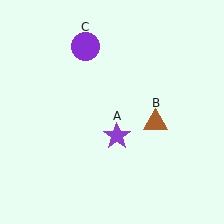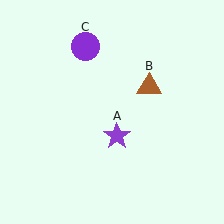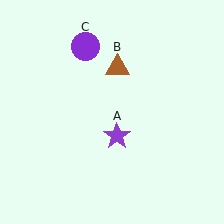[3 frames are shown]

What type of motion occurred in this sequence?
The brown triangle (object B) rotated counterclockwise around the center of the scene.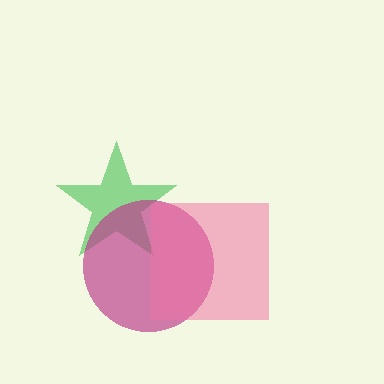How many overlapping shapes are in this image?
There are 3 overlapping shapes in the image.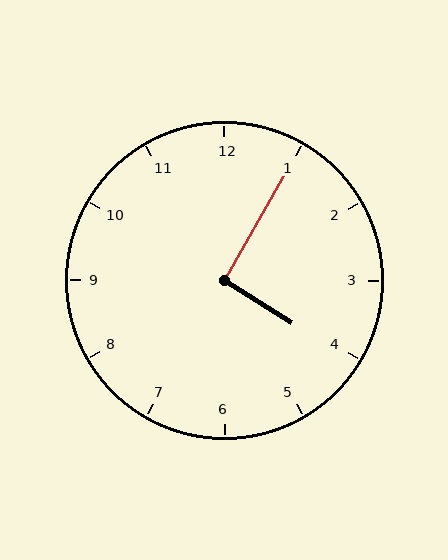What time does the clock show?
4:05.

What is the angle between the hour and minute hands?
Approximately 92 degrees.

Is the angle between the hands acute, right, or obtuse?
It is right.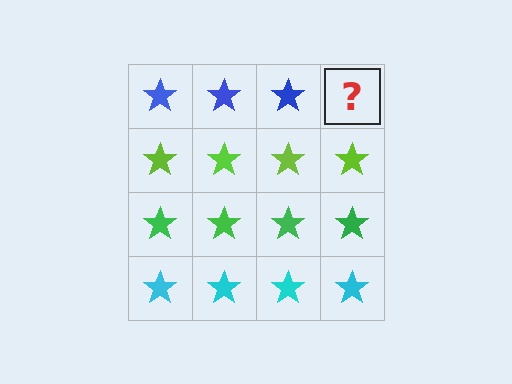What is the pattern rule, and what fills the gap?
The rule is that each row has a consistent color. The gap should be filled with a blue star.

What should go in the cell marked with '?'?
The missing cell should contain a blue star.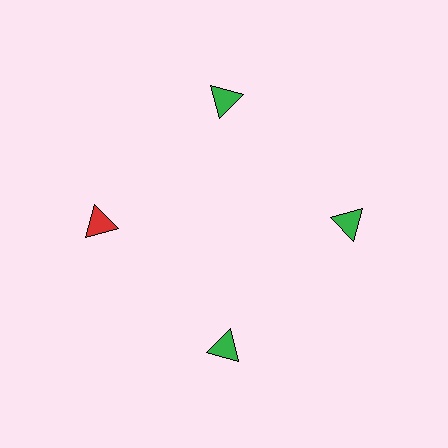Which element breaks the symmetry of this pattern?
The red triangle at roughly the 9 o'clock position breaks the symmetry. All other shapes are green triangles.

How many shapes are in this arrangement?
There are 4 shapes arranged in a ring pattern.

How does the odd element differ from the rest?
It has a different color: red instead of green.